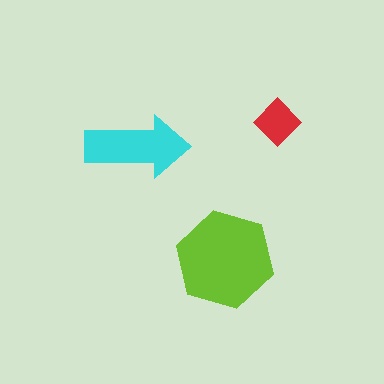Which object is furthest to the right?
The red diamond is rightmost.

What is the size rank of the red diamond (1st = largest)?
3rd.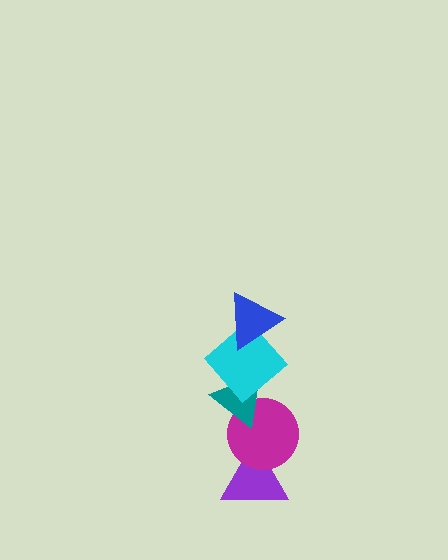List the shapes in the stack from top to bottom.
From top to bottom: the blue triangle, the cyan diamond, the teal triangle, the magenta circle, the purple triangle.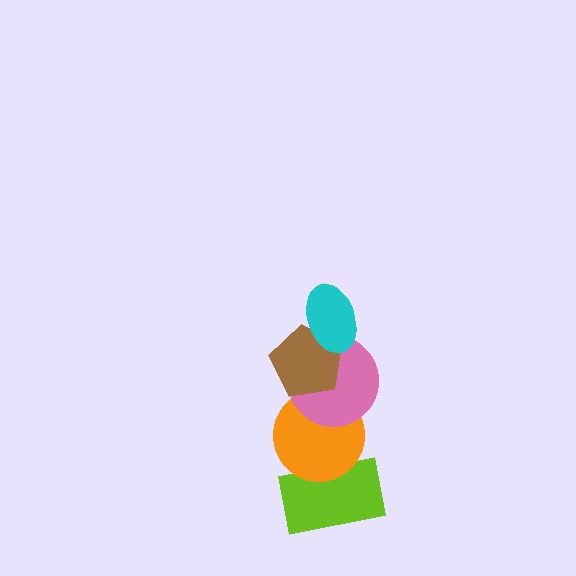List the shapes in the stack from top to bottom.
From top to bottom: the cyan ellipse, the brown pentagon, the pink circle, the orange circle, the lime rectangle.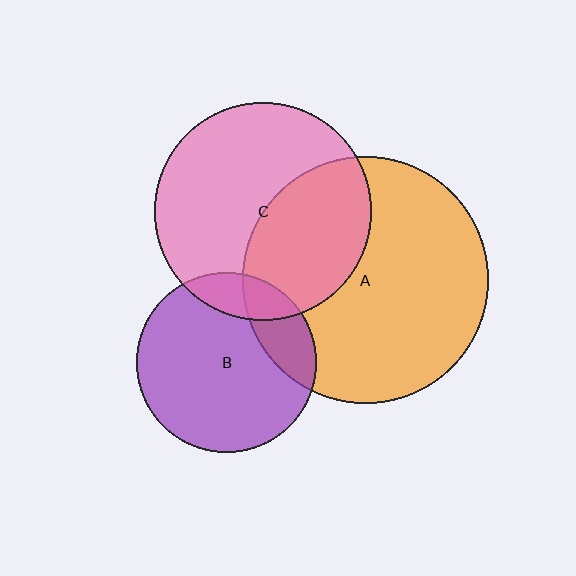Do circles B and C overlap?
Yes.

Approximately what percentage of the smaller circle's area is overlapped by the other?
Approximately 15%.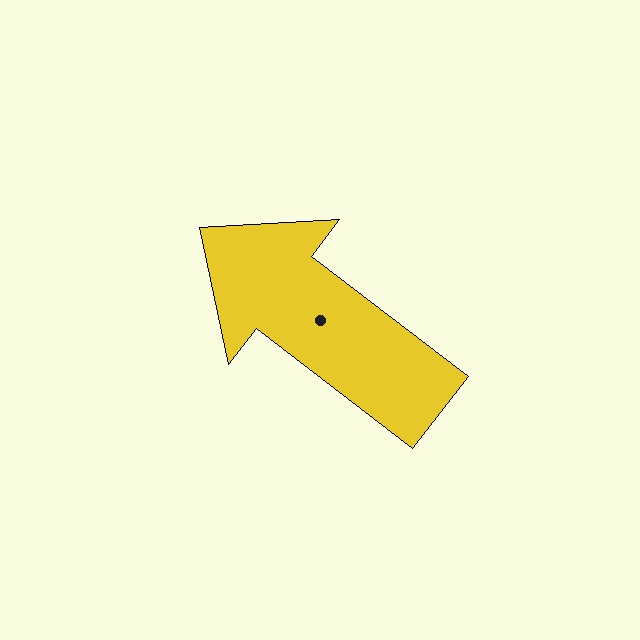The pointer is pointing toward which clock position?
Roughly 10 o'clock.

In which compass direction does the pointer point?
Northwest.